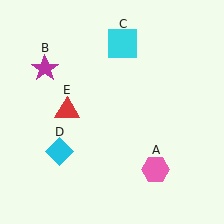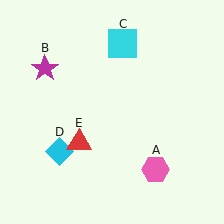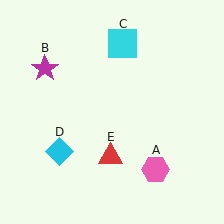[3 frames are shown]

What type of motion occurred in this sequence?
The red triangle (object E) rotated counterclockwise around the center of the scene.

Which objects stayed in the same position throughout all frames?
Pink hexagon (object A) and magenta star (object B) and cyan square (object C) and cyan diamond (object D) remained stationary.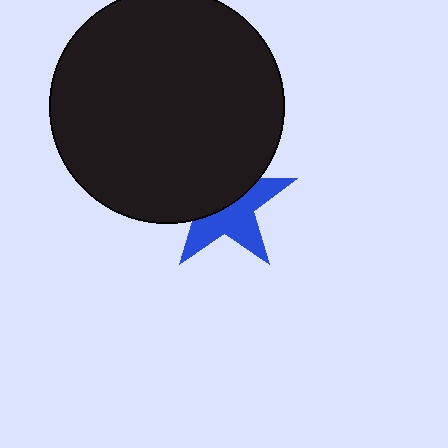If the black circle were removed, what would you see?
You would see the complete blue star.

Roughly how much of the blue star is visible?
About half of it is visible (roughly 50%).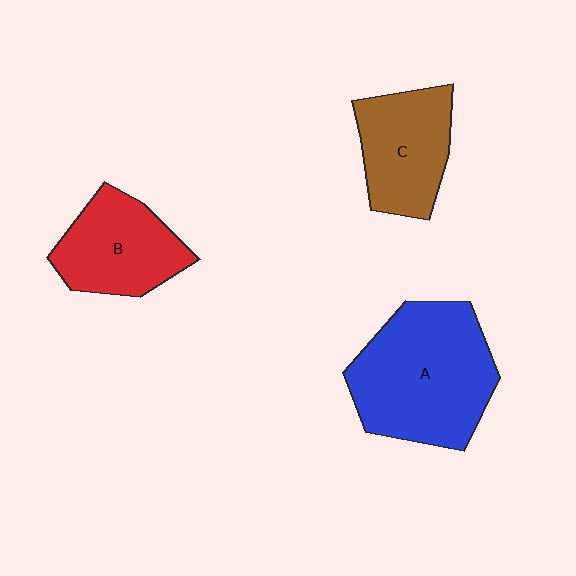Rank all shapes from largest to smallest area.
From largest to smallest: A (blue), B (red), C (brown).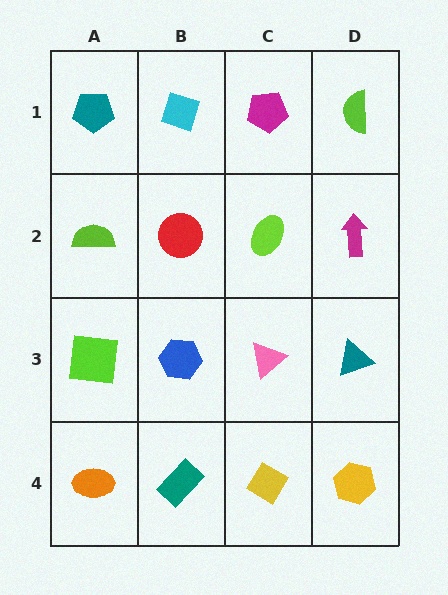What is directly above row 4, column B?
A blue hexagon.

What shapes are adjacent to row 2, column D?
A lime semicircle (row 1, column D), a teal triangle (row 3, column D), a lime ellipse (row 2, column C).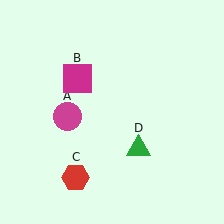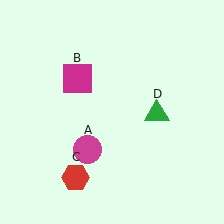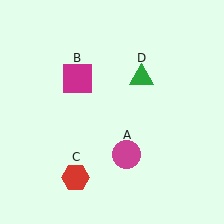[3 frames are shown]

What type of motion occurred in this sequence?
The magenta circle (object A), green triangle (object D) rotated counterclockwise around the center of the scene.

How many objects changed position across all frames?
2 objects changed position: magenta circle (object A), green triangle (object D).